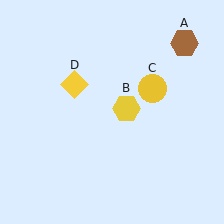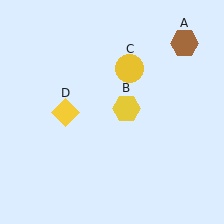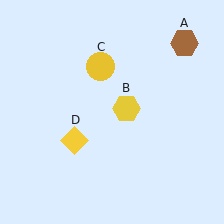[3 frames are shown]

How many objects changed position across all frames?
2 objects changed position: yellow circle (object C), yellow diamond (object D).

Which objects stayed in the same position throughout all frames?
Brown hexagon (object A) and yellow hexagon (object B) remained stationary.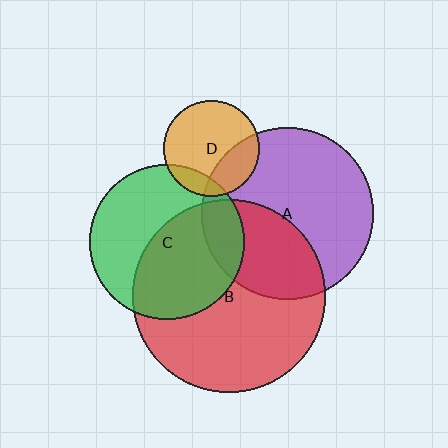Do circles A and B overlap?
Yes.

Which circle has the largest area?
Circle B (red).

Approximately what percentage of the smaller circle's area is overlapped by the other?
Approximately 35%.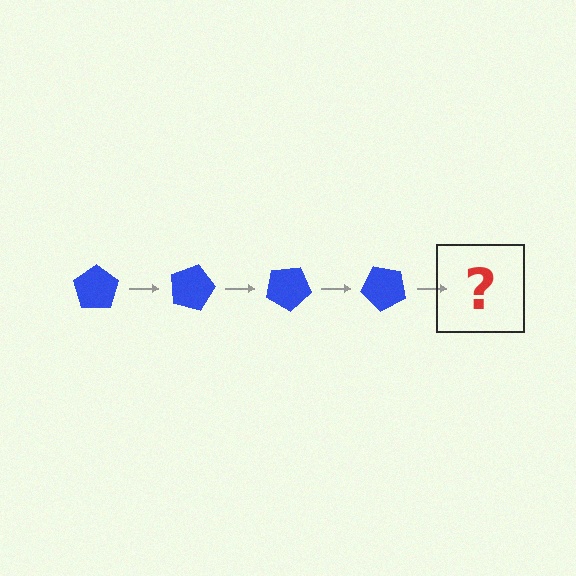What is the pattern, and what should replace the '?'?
The pattern is that the pentagon rotates 15 degrees each step. The '?' should be a blue pentagon rotated 60 degrees.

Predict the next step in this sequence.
The next step is a blue pentagon rotated 60 degrees.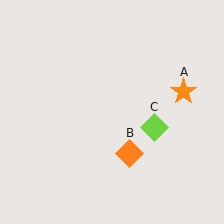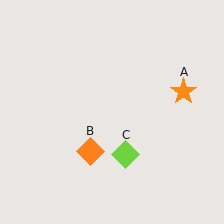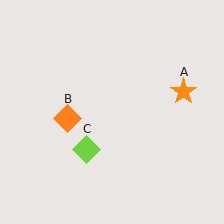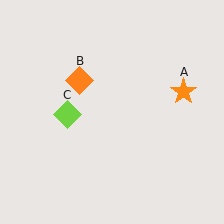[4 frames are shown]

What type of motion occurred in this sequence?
The orange diamond (object B), lime diamond (object C) rotated clockwise around the center of the scene.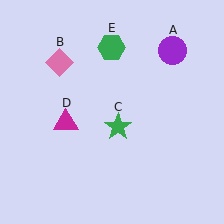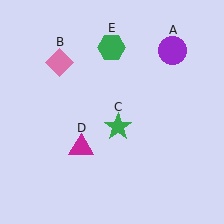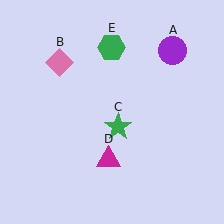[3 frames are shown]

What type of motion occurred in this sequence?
The magenta triangle (object D) rotated counterclockwise around the center of the scene.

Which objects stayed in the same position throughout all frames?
Purple circle (object A) and pink diamond (object B) and green star (object C) and green hexagon (object E) remained stationary.